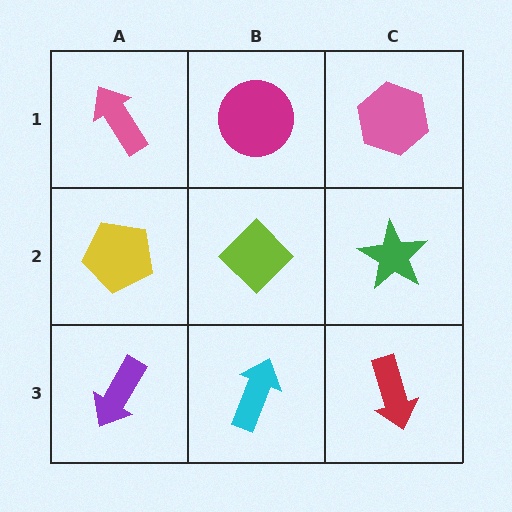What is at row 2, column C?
A green star.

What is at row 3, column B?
A cyan arrow.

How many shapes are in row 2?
3 shapes.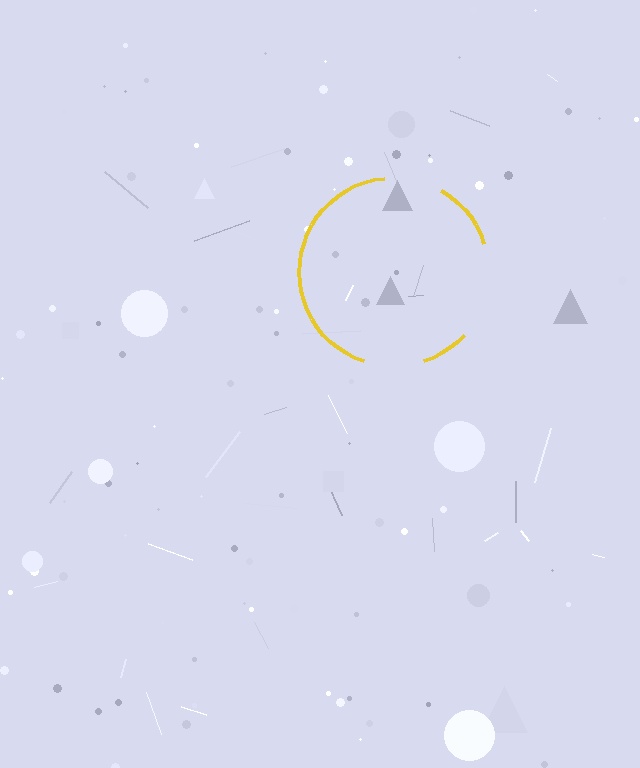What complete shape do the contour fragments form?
The contour fragments form a circle.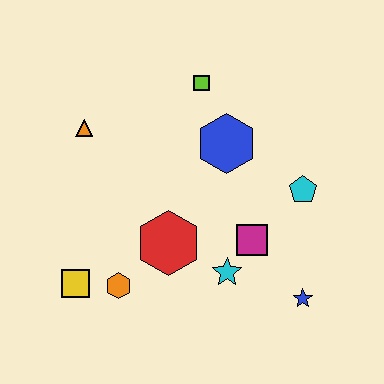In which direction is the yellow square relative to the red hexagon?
The yellow square is to the left of the red hexagon.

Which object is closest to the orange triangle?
The lime square is closest to the orange triangle.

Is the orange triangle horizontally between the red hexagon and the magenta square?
No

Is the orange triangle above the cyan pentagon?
Yes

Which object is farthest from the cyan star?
The orange triangle is farthest from the cyan star.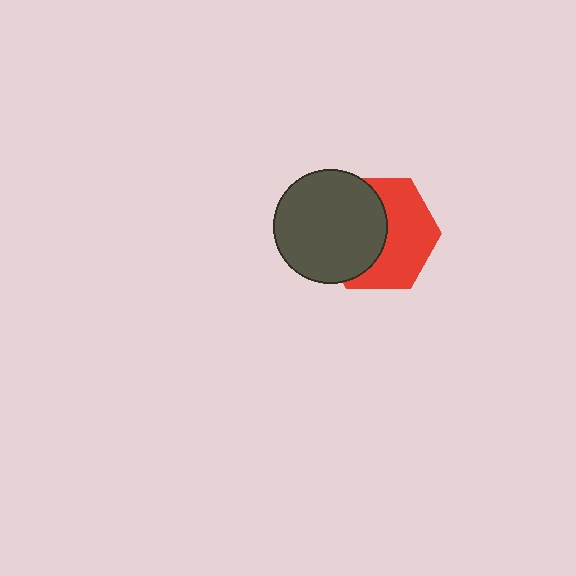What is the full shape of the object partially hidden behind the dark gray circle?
The partially hidden object is a red hexagon.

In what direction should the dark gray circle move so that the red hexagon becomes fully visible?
The dark gray circle should move left. That is the shortest direction to clear the overlap and leave the red hexagon fully visible.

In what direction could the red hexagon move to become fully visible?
The red hexagon could move right. That would shift it out from behind the dark gray circle entirely.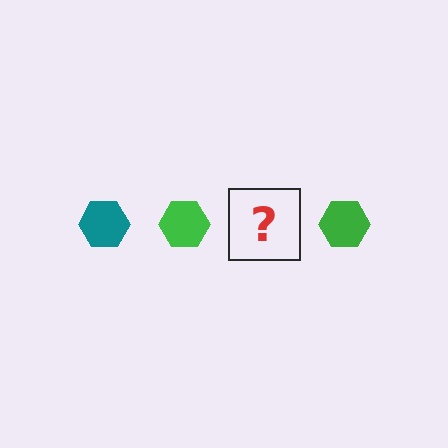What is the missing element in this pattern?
The missing element is a teal hexagon.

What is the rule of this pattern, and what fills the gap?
The rule is that the pattern cycles through teal, green hexagons. The gap should be filled with a teal hexagon.